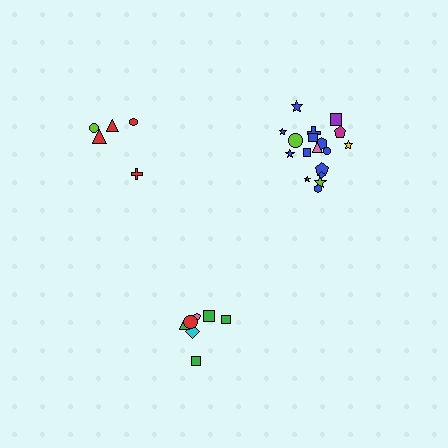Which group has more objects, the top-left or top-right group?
The top-right group.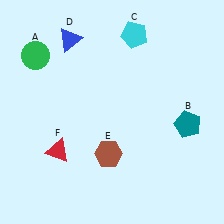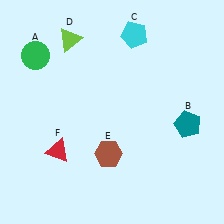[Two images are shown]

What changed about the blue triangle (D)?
In Image 1, D is blue. In Image 2, it changed to lime.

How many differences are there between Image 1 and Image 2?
There is 1 difference between the two images.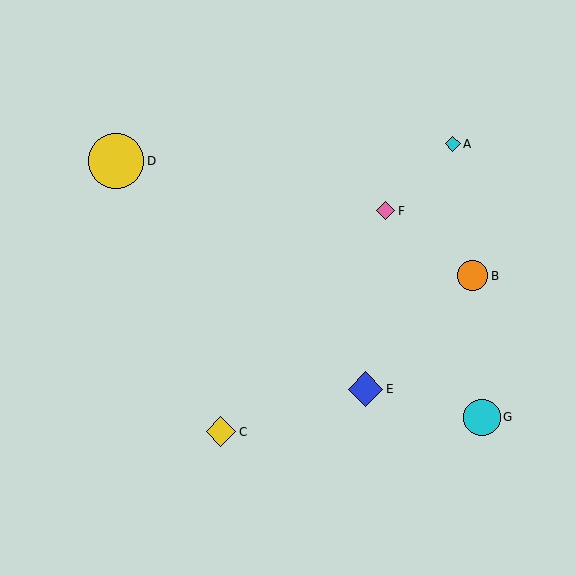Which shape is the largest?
The yellow circle (labeled D) is the largest.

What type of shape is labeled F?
Shape F is a pink diamond.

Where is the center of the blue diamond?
The center of the blue diamond is at (365, 389).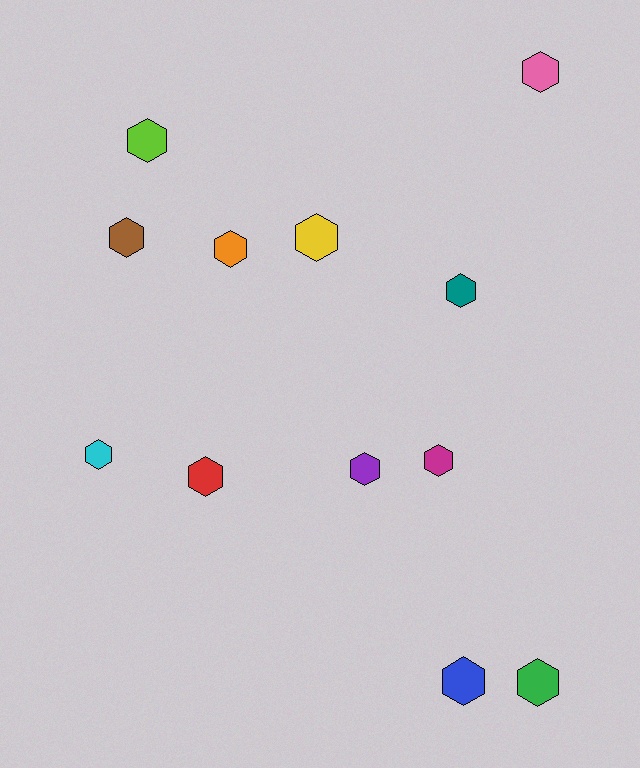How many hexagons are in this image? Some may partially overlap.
There are 12 hexagons.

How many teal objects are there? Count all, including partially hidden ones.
There is 1 teal object.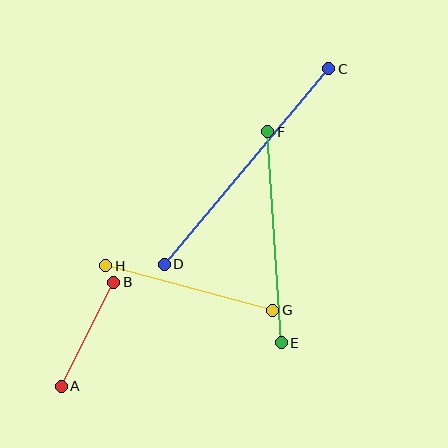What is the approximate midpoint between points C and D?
The midpoint is at approximately (246, 167) pixels.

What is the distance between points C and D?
The distance is approximately 255 pixels.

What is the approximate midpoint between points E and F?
The midpoint is at approximately (274, 237) pixels.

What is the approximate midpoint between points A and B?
The midpoint is at approximately (88, 334) pixels.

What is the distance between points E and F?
The distance is approximately 212 pixels.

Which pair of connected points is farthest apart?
Points C and D are farthest apart.